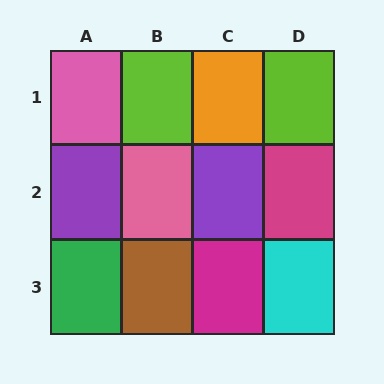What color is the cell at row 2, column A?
Purple.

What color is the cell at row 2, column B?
Pink.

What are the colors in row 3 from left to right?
Green, brown, magenta, cyan.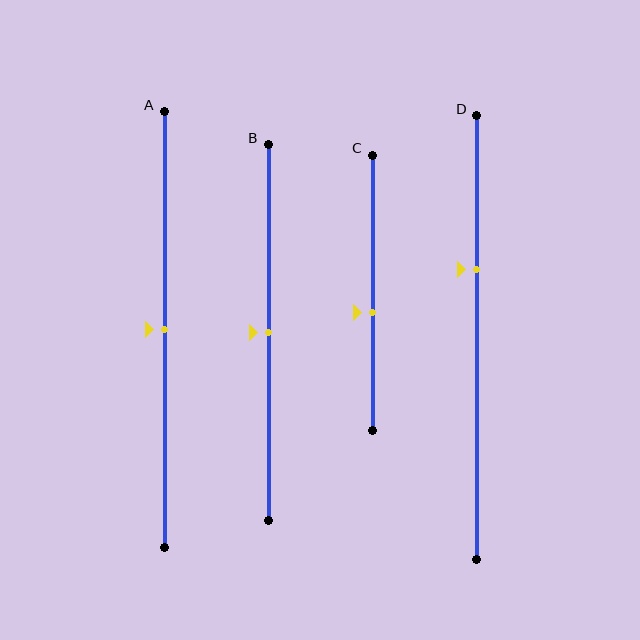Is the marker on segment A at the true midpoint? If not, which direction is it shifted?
Yes, the marker on segment A is at the true midpoint.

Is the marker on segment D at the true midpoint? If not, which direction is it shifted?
No, the marker on segment D is shifted upward by about 15% of the segment length.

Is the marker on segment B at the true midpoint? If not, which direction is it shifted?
Yes, the marker on segment B is at the true midpoint.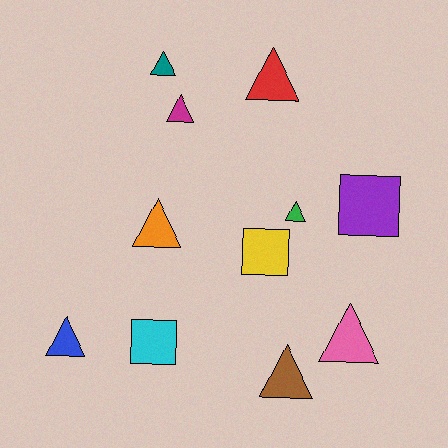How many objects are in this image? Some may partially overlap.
There are 11 objects.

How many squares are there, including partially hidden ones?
There are 3 squares.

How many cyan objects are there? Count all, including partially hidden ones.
There is 1 cyan object.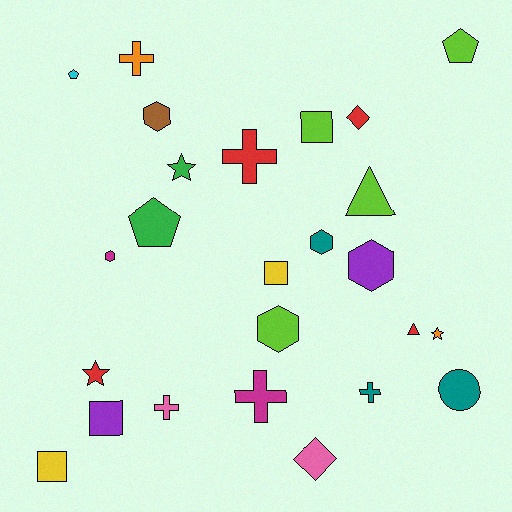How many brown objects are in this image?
There is 1 brown object.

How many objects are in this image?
There are 25 objects.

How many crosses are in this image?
There are 5 crosses.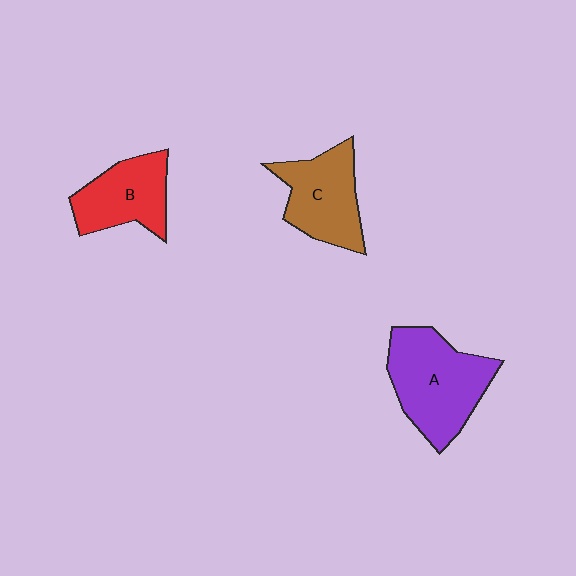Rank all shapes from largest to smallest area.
From largest to smallest: A (purple), C (brown), B (red).